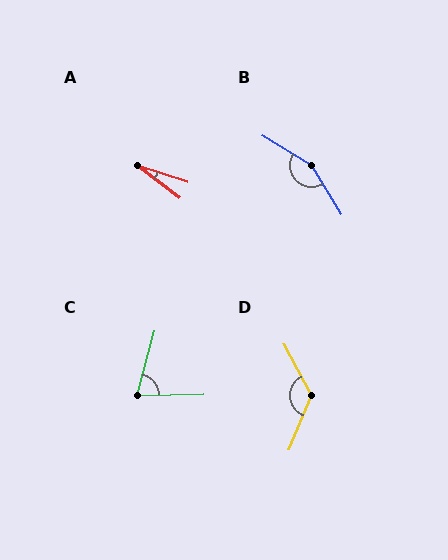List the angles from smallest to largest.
A (19°), C (73°), D (130°), B (153°).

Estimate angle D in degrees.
Approximately 130 degrees.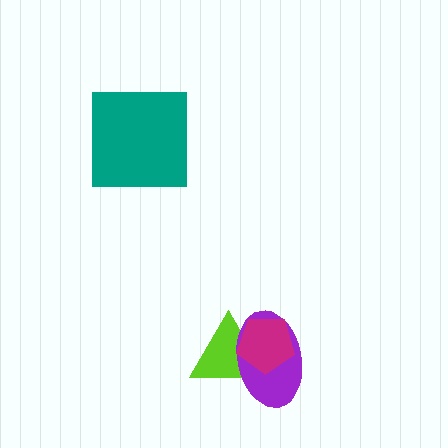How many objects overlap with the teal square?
0 objects overlap with the teal square.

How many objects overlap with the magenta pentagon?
2 objects overlap with the magenta pentagon.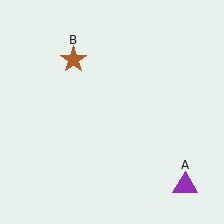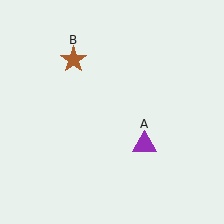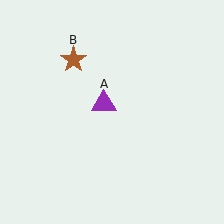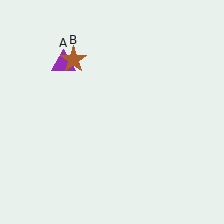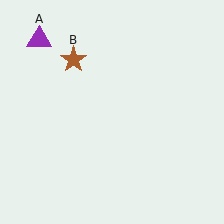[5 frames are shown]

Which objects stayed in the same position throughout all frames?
Brown star (object B) remained stationary.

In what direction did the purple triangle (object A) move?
The purple triangle (object A) moved up and to the left.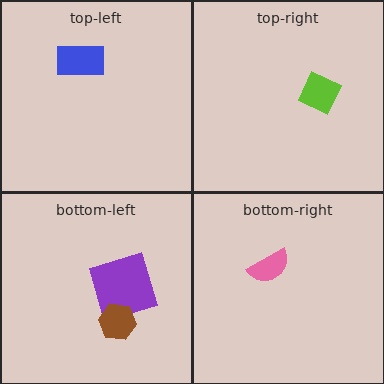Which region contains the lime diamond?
The top-right region.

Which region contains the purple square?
The bottom-left region.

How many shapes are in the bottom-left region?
2.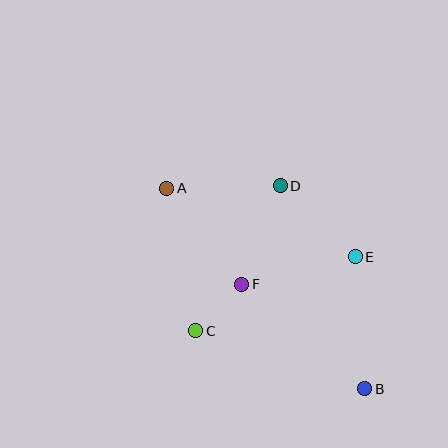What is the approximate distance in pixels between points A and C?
The distance between A and C is approximately 145 pixels.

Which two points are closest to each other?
Points C and F are closest to each other.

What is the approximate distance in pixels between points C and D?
The distance between C and D is approximately 168 pixels.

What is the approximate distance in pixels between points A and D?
The distance between A and D is approximately 113 pixels.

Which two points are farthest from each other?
Points A and B are farthest from each other.